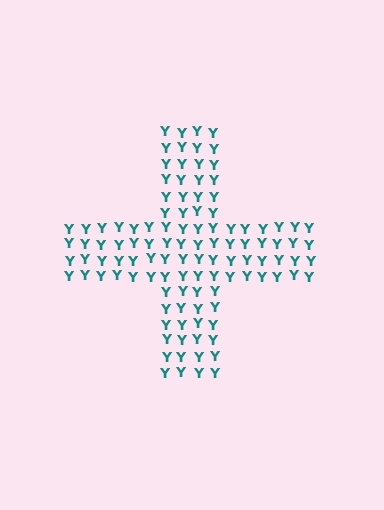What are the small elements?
The small elements are letter Y's.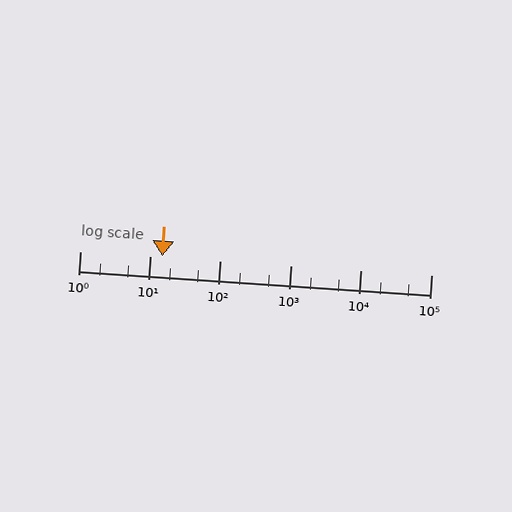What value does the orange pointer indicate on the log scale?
The pointer indicates approximately 15.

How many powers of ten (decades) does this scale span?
The scale spans 5 decades, from 1 to 100000.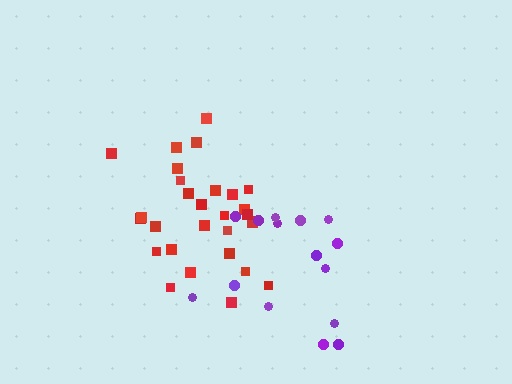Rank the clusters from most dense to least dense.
red, purple.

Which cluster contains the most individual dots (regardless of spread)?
Red (29).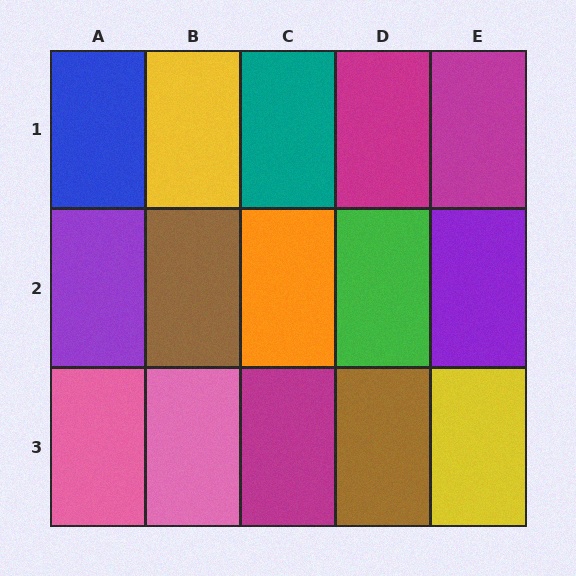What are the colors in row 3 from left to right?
Pink, pink, magenta, brown, yellow.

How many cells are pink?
2 cells are pink.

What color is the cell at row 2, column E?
Purple.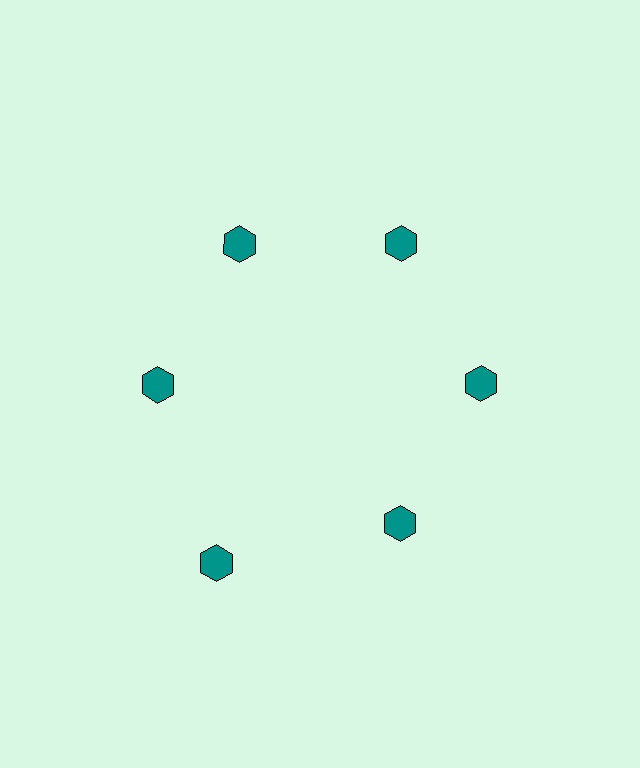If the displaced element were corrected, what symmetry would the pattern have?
It would have 6-fold rotational symmetry — the pattern would map onto itself every 60 degrees.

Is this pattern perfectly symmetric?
No. The 6 teal hexagons are arranged in a ring, but one element near the 7 o'clock position is pushed outward from the center, breaking the 6-fold rotational symmetry.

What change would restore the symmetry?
The symmetry would be restored by moving it inward, back onto the ring so that all 6 hexagons sit at equal angles and equal distance from the center.